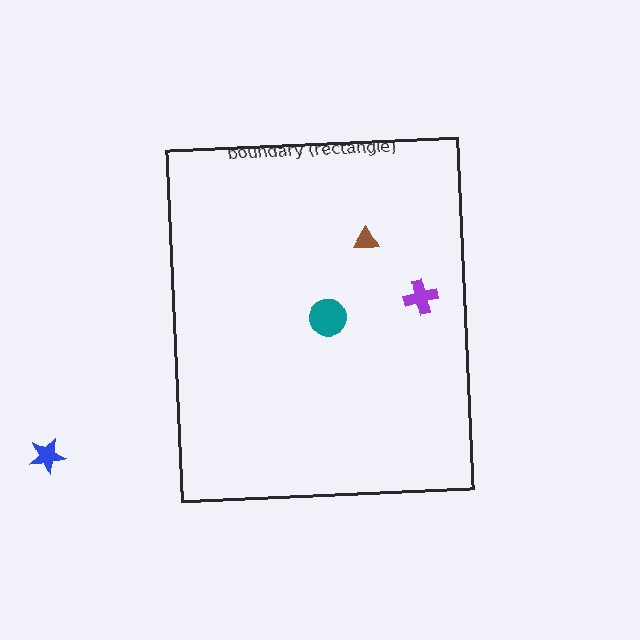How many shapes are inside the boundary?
3 inside, 1 outside.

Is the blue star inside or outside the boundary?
Outside.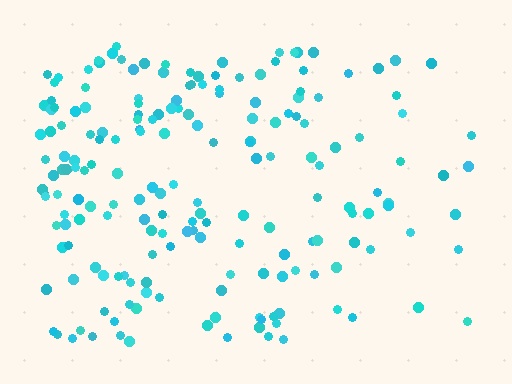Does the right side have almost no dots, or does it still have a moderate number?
Still a moderate number, just noticeably fewer than the left.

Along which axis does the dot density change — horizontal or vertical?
Horizontal.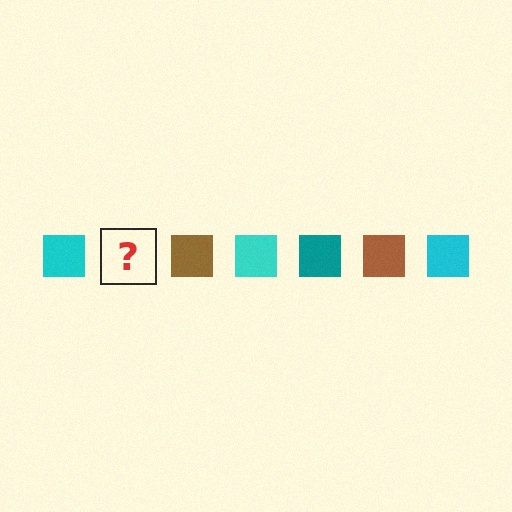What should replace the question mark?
The question mark should be replaced with a teal square.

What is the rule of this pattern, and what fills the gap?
The rule is that the pattern cycles through cyan, teal, brown squares. The gap should be filled with a teal square.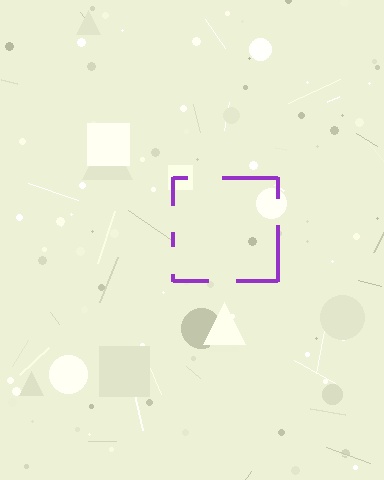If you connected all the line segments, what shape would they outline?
They would outline a square.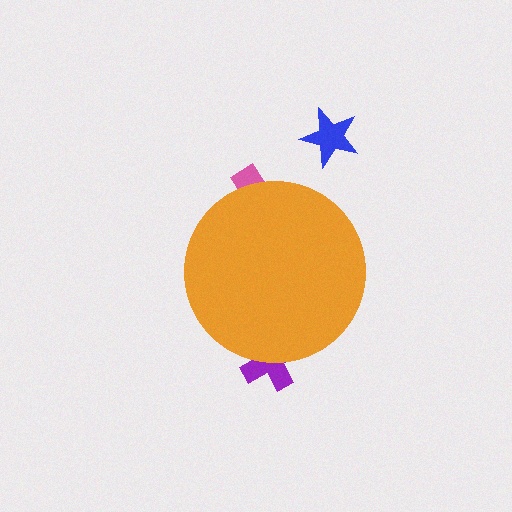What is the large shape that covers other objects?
An orange circle.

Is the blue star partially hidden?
No, the blue star is fully visible.